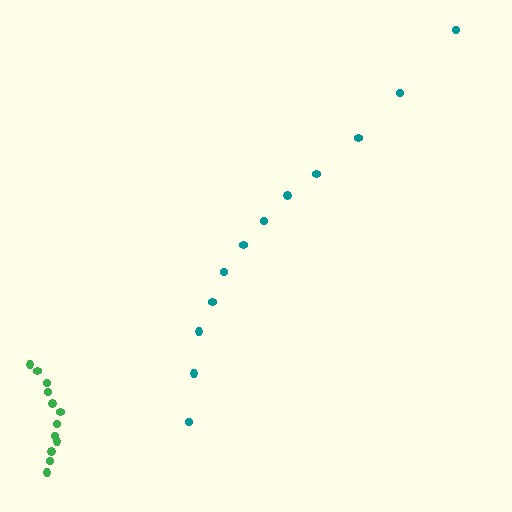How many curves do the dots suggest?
There are 2 distinct paths.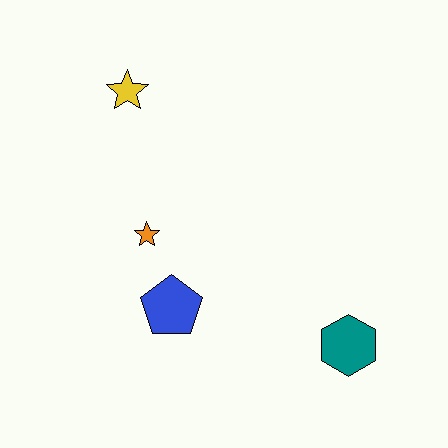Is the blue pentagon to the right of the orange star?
Yes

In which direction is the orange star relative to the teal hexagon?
The orange star is to the left of the teal hexagon.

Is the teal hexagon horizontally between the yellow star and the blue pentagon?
No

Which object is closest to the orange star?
The blue pentagon is closest to the orange star.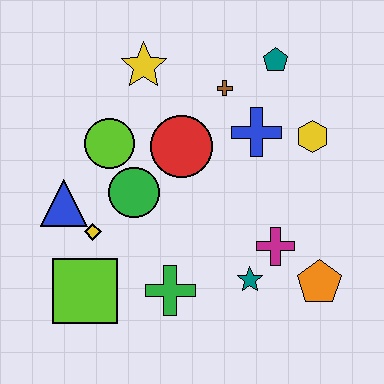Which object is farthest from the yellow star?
The orange pentagon is farthest from the yellow star.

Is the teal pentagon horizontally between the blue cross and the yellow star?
No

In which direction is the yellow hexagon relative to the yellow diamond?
The yellow hexagon is to the right of the yellow diamond.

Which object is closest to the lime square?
The yellow diamond is closest to the lime square.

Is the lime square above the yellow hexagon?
No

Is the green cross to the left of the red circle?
Yes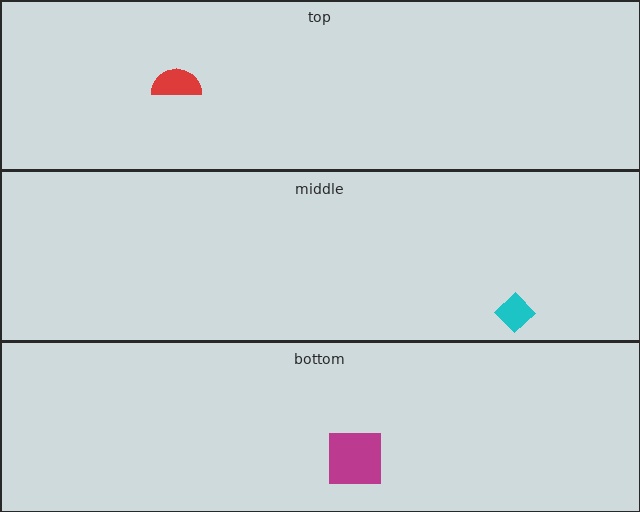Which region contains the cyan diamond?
The middle region.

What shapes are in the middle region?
The cyan diamond.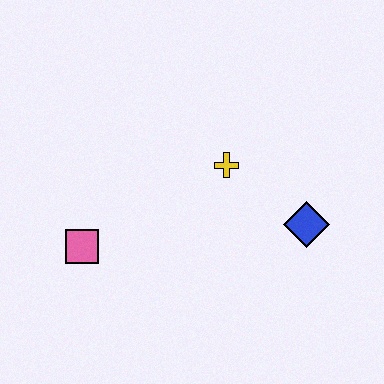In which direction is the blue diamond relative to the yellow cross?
The blue diamond is to the right of the yellow cross.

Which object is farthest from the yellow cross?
The pink square is farthest from the yellow cross.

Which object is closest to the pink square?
The yellow cross is closest to the pink square.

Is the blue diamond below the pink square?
No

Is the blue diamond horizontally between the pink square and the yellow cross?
No